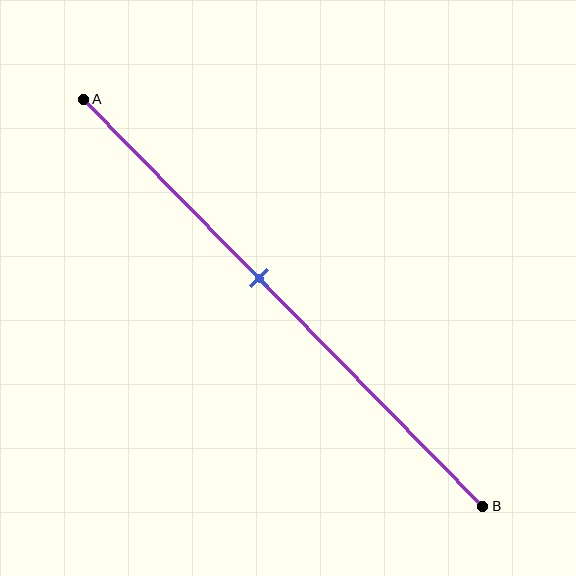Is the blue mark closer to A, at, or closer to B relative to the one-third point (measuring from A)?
The blue mark is closer to point B than the one-third point of segment AB.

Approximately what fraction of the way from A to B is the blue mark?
The blue mark is approximately 45% of the way from A to B.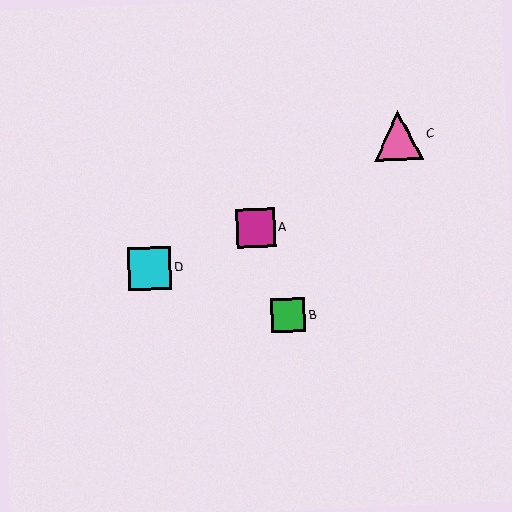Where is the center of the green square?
The center of the green square is at (288, 315).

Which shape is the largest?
The pink triangle (labeled C) is the largest.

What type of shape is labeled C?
Shape C is a pink triangle.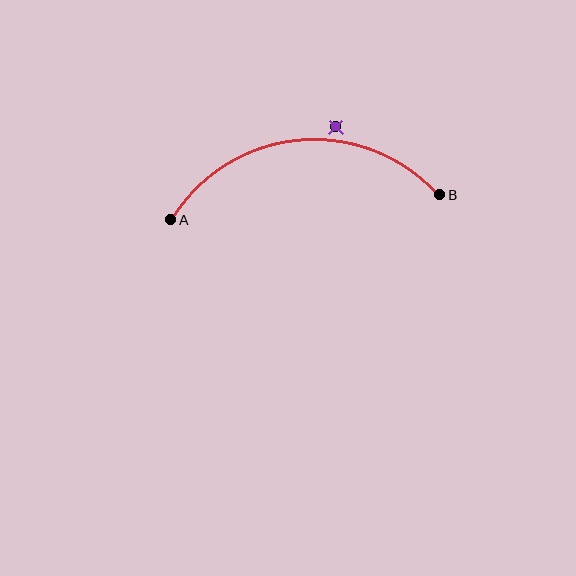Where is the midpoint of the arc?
The arc midpoint is the point on the curve farthest from the straight line joining A and B. It sits above that line.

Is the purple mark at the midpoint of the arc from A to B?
No — the purple mark does not lie on the arc at all. It sits slightly outside the curve.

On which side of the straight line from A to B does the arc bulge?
The arc bulges above the straight line connecting A and B.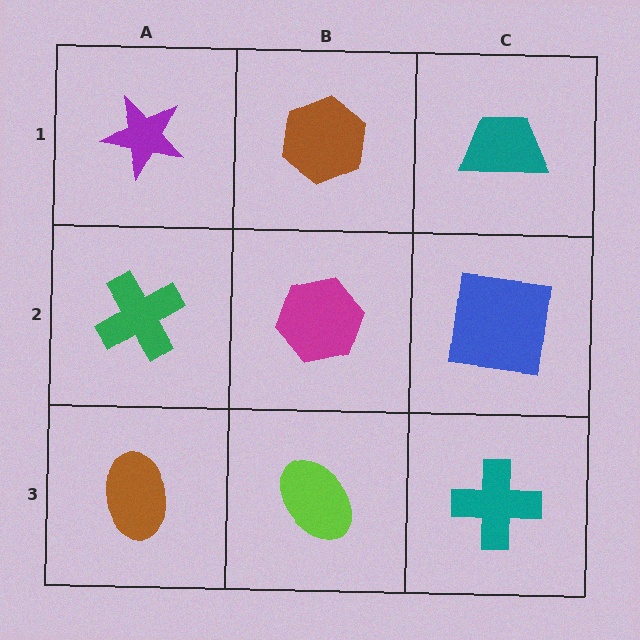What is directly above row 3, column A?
A green cross.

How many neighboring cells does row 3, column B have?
3.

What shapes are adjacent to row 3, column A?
A green cross (row 2, column A), a lime ellipse (row 3, column B).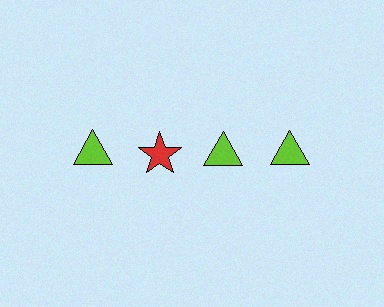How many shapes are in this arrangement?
There are 4 shapes arranged in a grid pattern.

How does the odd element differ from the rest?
It differs in both color (red instead of lime) and shape (star instead of triangle).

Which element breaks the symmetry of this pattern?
The red star in the top row, second from left column breaks the symmetry. All other shapes are lime triangles.